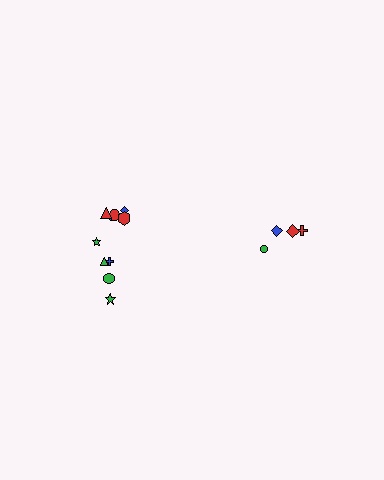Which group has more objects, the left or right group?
The left group.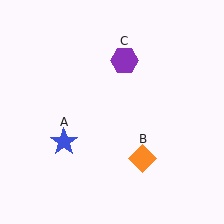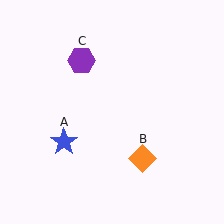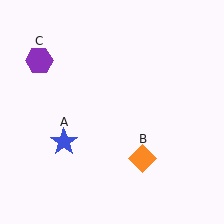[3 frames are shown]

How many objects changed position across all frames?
1 object changed position: purple hexagon (object C).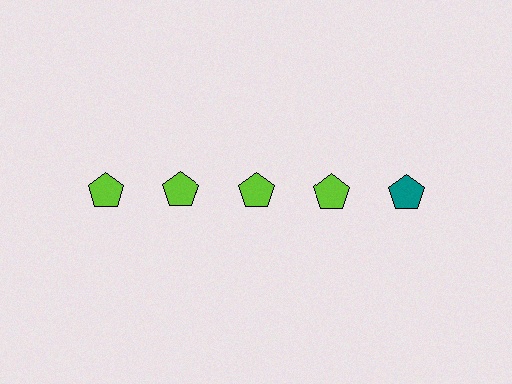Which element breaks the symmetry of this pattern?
The teal pentagon in the top row, rightmost column breaks the symmetry. All other shapes are lime pentagons.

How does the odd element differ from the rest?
It has a different color: teal instead of lime.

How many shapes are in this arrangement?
There are 5 shapes arranged in a grid pattern.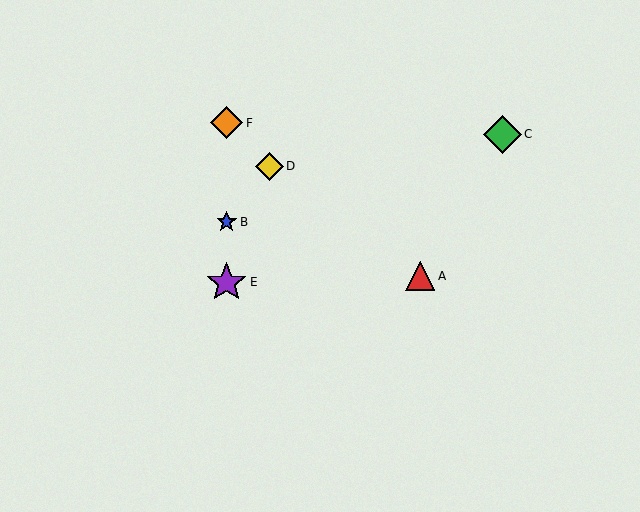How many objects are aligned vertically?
3 objects (B, E, F) are aligned vertically.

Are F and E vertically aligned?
Yes, both are at x≈227.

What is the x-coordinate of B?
Object B is at x≈227.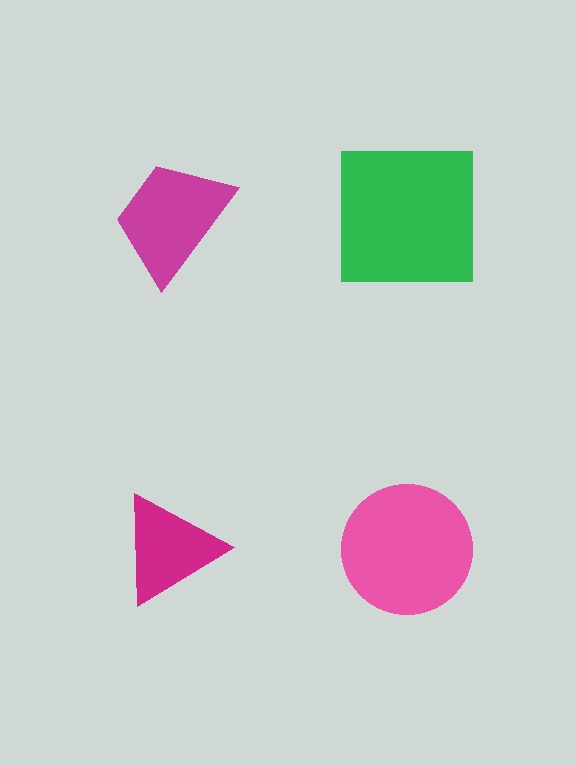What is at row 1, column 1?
A magenta trapezoid.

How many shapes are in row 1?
2 shapes.